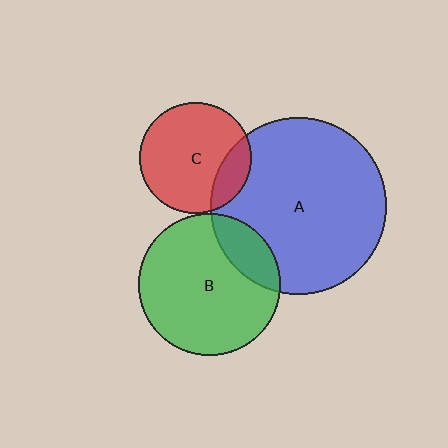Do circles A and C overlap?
Yes.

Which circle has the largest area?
Circle A (blue).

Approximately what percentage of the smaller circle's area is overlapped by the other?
Approximately 20%.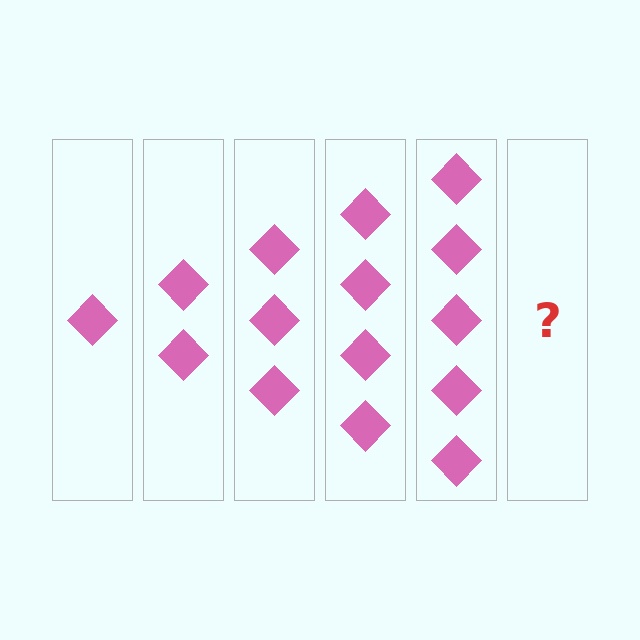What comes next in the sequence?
The next element should be 6 diamonds.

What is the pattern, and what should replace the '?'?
The pattern is that each step adds one more diamond. The '?' should be 6 diamonds.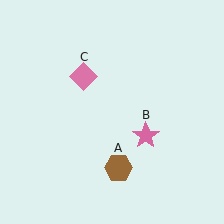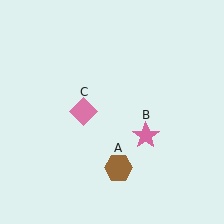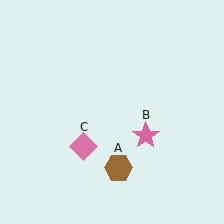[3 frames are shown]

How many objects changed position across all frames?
1 object changed position: pink diamond (object C).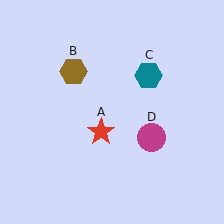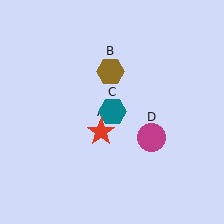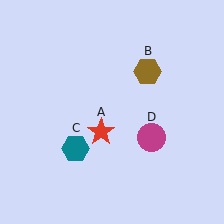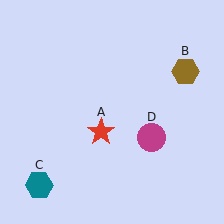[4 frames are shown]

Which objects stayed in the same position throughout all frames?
Red star (object A) and magenta circle (object D) remained stationary.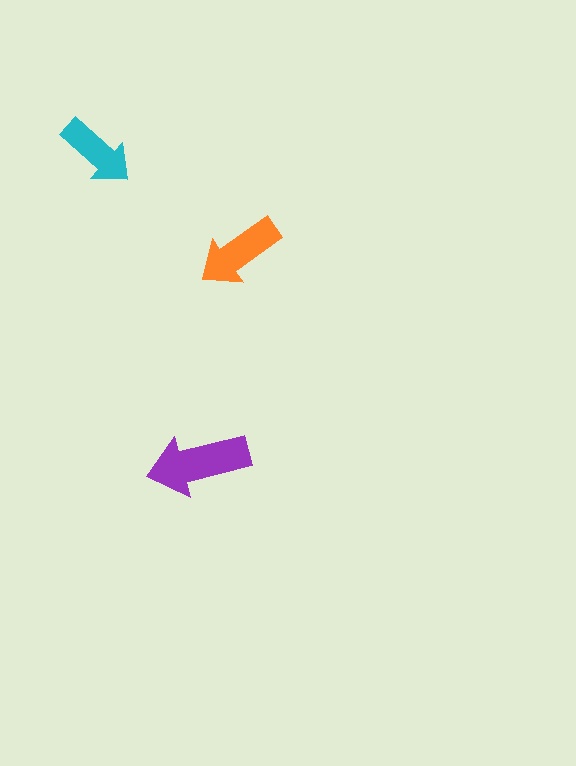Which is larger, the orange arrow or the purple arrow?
The purple one.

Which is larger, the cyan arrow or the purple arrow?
The purple one.